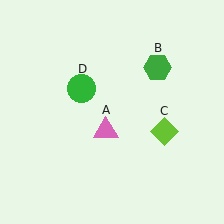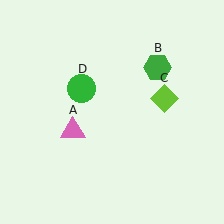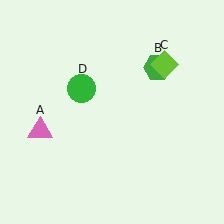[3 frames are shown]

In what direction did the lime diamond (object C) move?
The lime diamond (object C) moved up.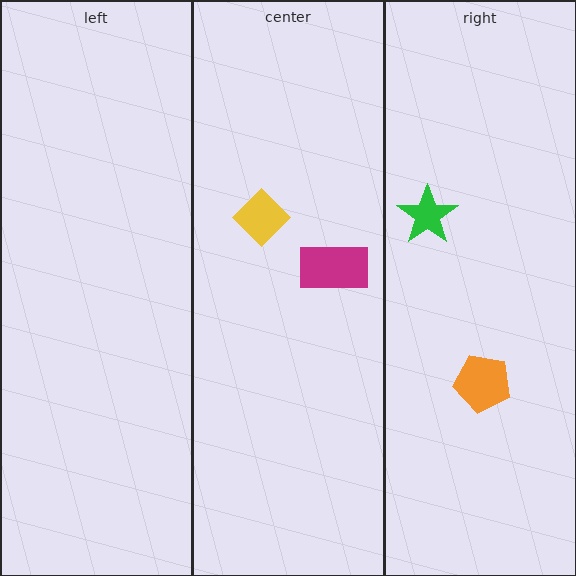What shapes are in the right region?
The green star, the orange pentagon.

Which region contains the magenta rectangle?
The center region.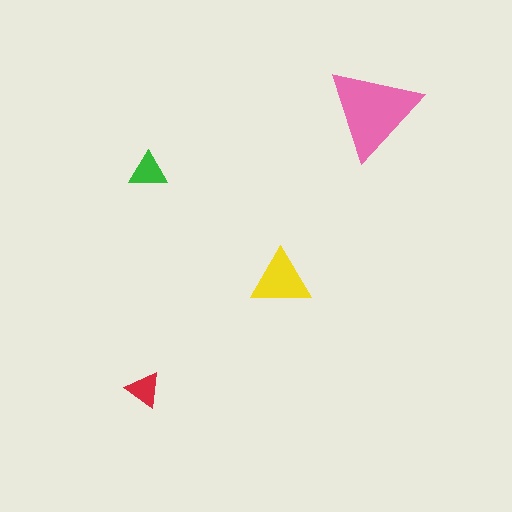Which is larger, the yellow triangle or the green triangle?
The yellow one.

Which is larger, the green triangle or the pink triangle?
The pink one.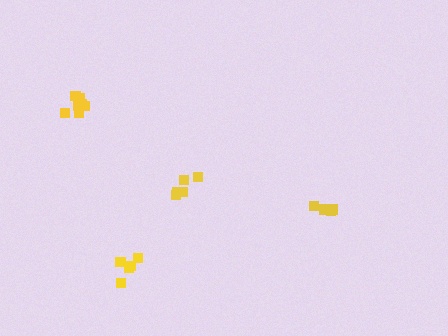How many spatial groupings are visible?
There are 4 spatial groupings.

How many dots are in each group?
Group 1: 7 dots, Group 2: 5 dots, Group 3: 5 dots, Group 4: 5 dots (22 total).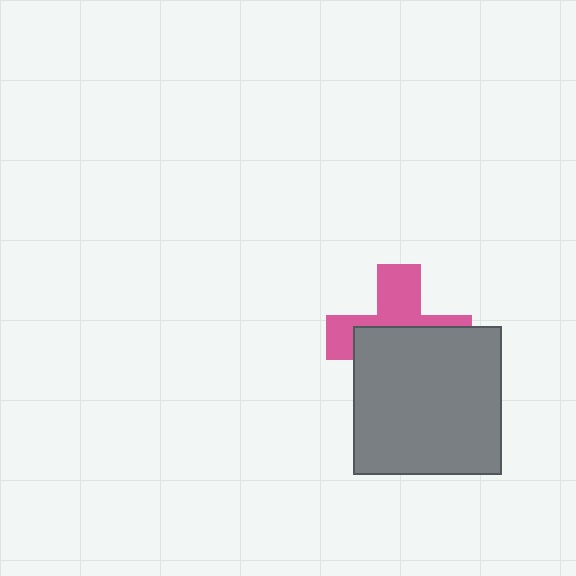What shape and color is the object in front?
The object in front is a gray square.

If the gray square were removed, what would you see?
You would see the complete pink cross.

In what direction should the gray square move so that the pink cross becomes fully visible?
The gray square should move down. That is the shortest direction to clear the overlap and leave the pink cross fully visible.